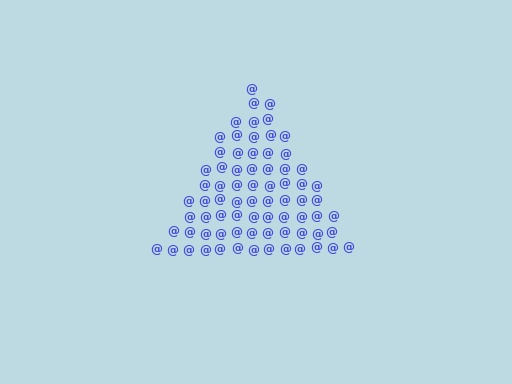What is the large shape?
The large shape is a triangle.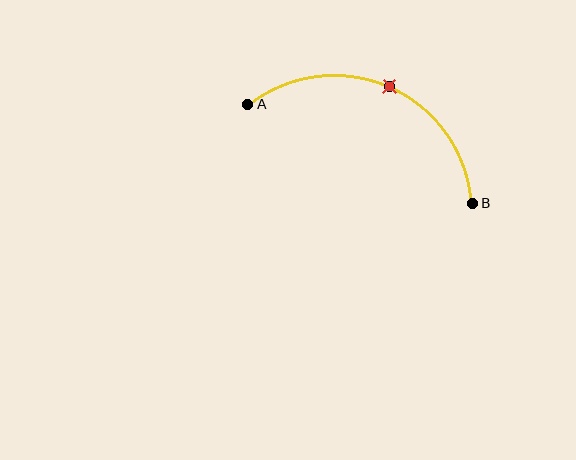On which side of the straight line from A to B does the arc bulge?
The arc bulges above the straight line connecting A and B.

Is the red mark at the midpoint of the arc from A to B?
Yes. The red mark lies on the arc at equal arc-length from both A and B — it is the arc midpoint.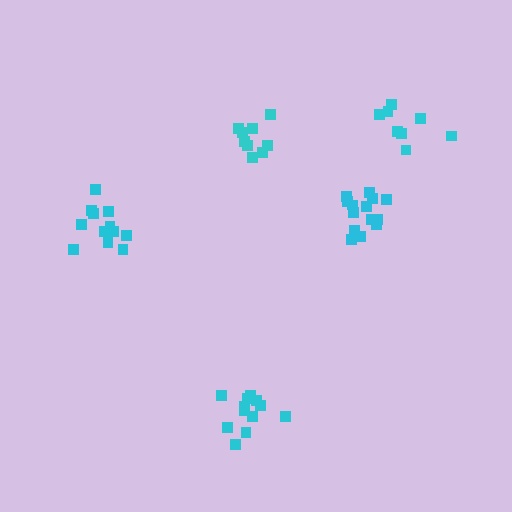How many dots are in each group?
Group 1: 12 dots, Group 2: 12 dots, Group 3: 8 dots, Group 4: 14 dots, Group 5: 9 dots (55 total).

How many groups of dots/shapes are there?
There are 5 groups.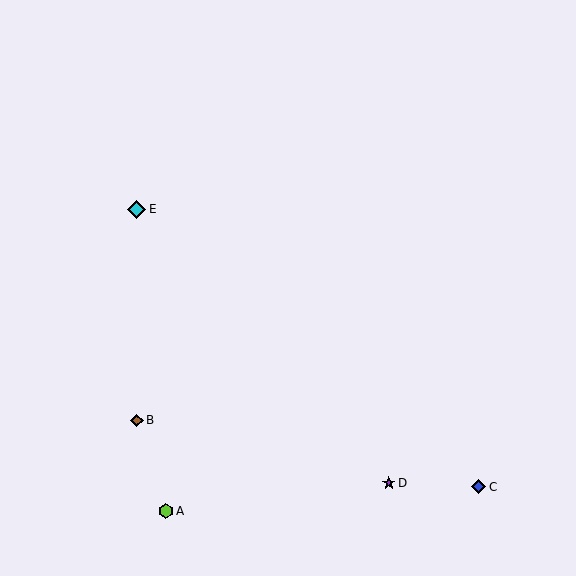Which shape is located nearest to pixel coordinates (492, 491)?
The blue diamond (labeled C) at (479, 487) is nearest to that location.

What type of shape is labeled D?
Shape D is a purple star.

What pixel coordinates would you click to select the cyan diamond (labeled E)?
Click at (137, 209) to select the cyan diamond E.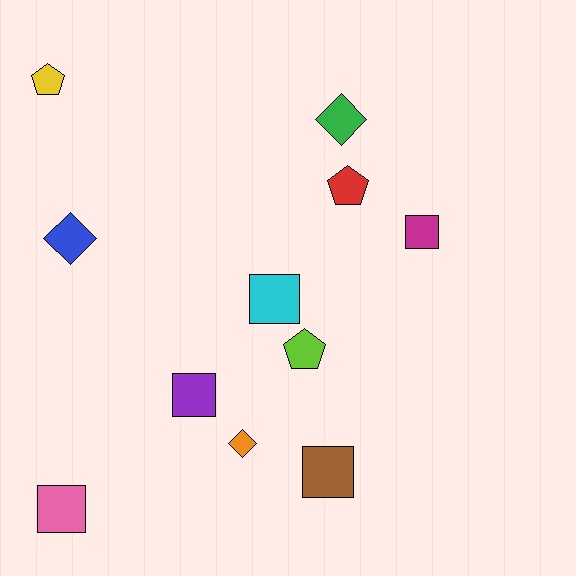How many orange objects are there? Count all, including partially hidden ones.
There is 1 orange object.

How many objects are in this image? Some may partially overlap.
There are 11 objects.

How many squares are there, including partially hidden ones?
There are 5 squares.